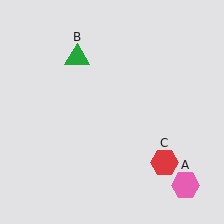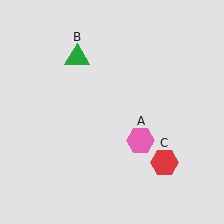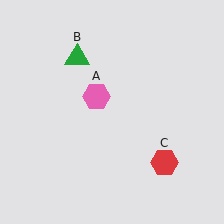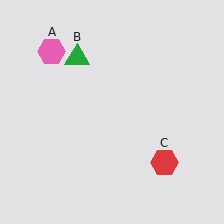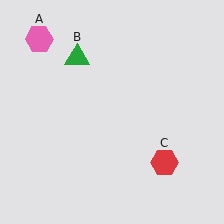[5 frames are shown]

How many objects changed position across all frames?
1 object changed position: pink hexagon (object A).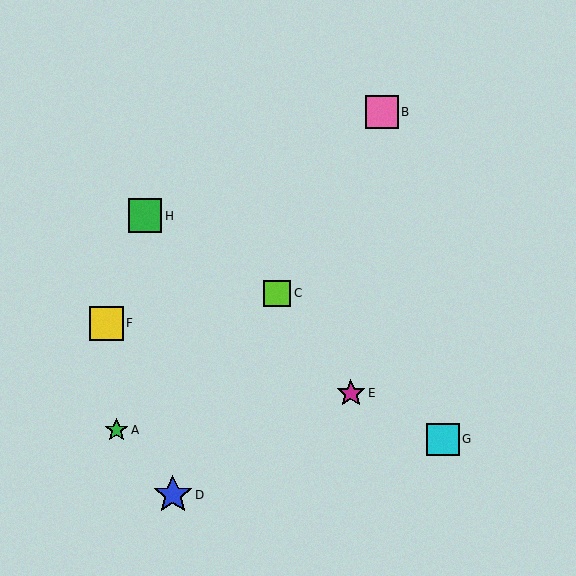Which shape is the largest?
The blue star (labeled D) is the largest.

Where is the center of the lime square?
The center of the lime square is at (277, 293).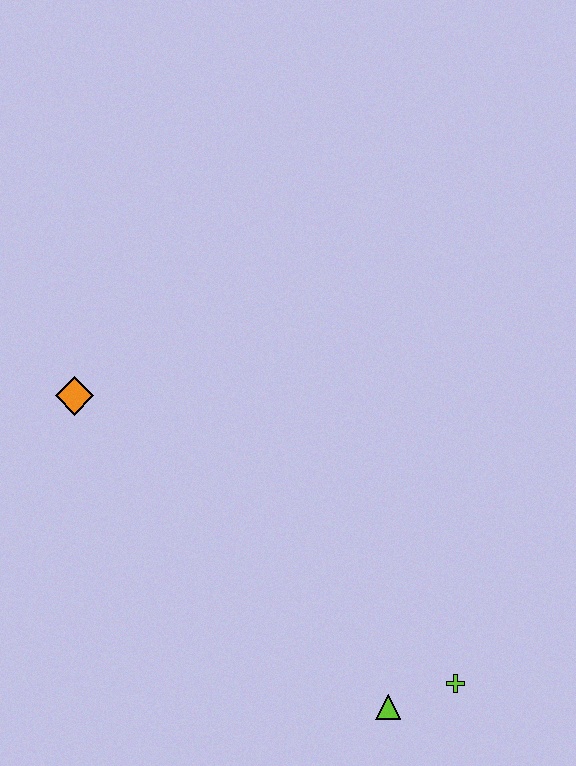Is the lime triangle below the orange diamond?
Yes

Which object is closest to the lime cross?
The lime triangle is closest to the lime cross.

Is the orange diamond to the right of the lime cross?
No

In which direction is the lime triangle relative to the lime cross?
The lime triangle is to the left of the lime cross.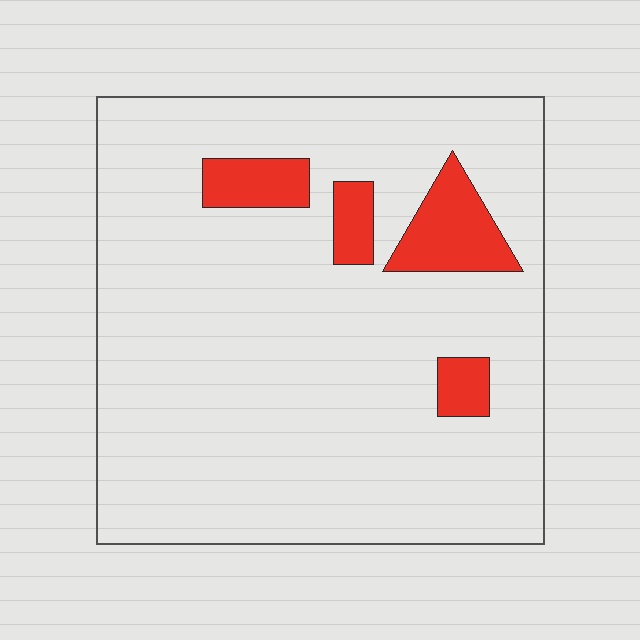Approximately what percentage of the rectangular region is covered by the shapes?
Approximately 10%.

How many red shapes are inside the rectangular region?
4.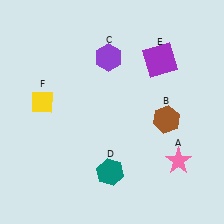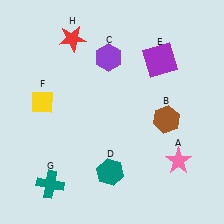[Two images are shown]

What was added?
A teal cross (G), a red star (H) were added in Image 2.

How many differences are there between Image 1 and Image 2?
There are 2 differences between the two images.